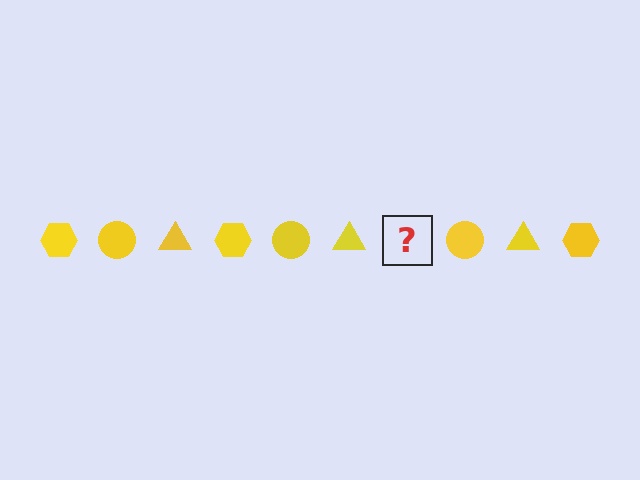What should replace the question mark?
The question mark should be replaced with a yellow hexagon.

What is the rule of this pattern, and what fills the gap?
The rule is that the pattern cycles through hexagon, circle, triangle shapes in yellow. The gap should be filled with a yellow hexagon.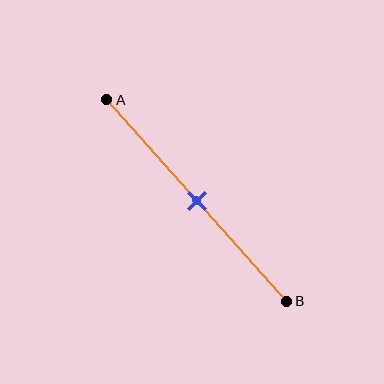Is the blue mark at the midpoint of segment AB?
Yes, the mark is approximately at the midpoint.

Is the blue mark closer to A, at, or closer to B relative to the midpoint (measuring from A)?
The blue mark is approximately at the midpoint of segment AB.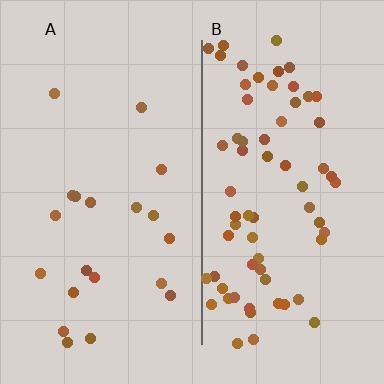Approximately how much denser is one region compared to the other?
Approximately 3.4× — region B over region A.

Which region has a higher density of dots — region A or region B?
B (the right).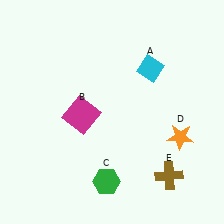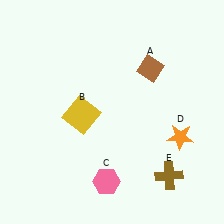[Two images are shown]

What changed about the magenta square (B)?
In Image 1, B is magenta. In Image 2, it changed to yellow.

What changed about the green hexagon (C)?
In Image 1, C is green. In Image 2, it changed to pink.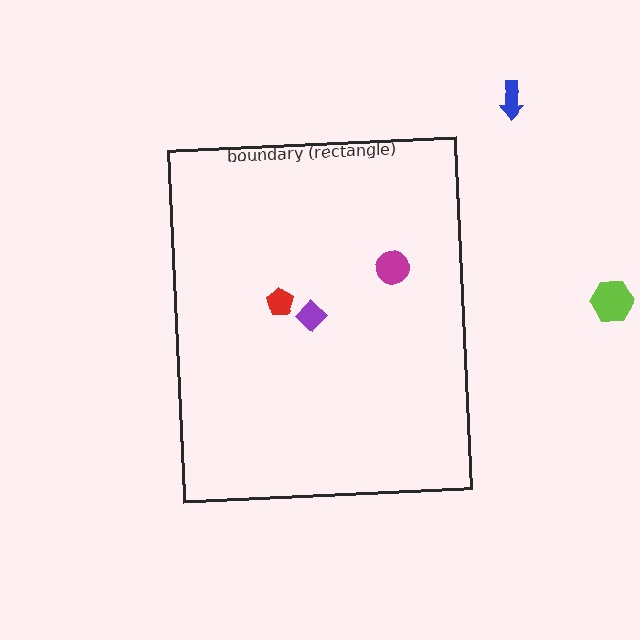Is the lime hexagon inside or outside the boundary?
Outside.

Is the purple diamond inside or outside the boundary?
Inside.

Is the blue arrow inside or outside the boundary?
Outside.